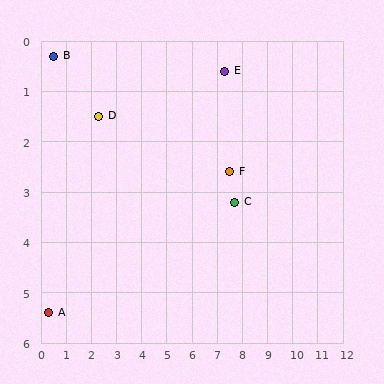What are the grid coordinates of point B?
Point B is at approximately (0.5, 0.3).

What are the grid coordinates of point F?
Point F is at approximately (7.5, 2.6).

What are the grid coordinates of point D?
Point D is at approximately (2.3, 1.5).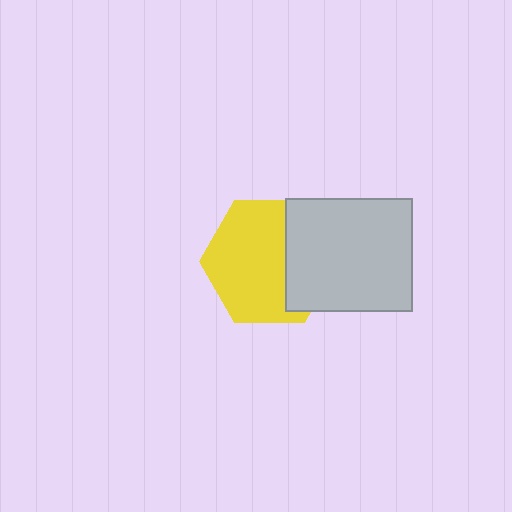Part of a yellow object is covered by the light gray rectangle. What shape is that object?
It is a hexagon.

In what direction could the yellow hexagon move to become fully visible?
The yellow hexagon could move left. That would shift it out from behind the light gray rectangle entirely.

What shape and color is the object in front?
The object in front is a light gray rectangle.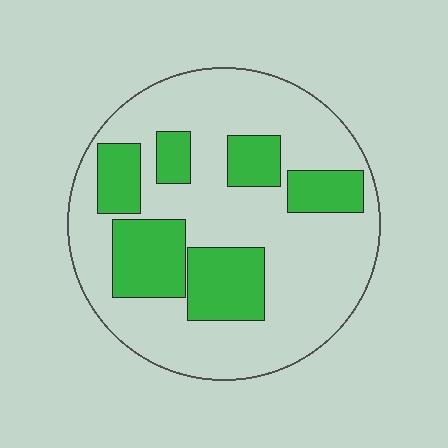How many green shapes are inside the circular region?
6.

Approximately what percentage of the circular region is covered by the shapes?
Approximately 30%.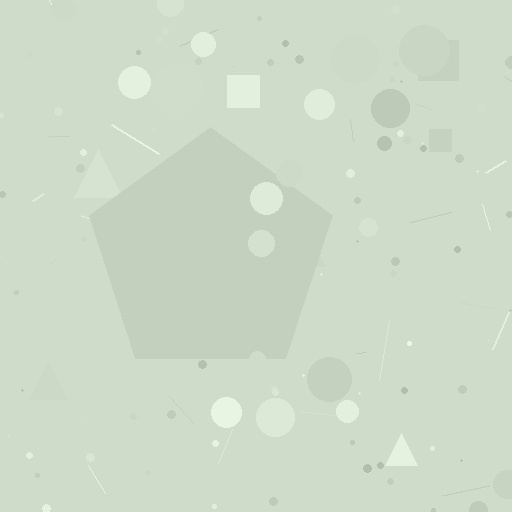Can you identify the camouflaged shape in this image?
The camouflaged shape is a pentagon.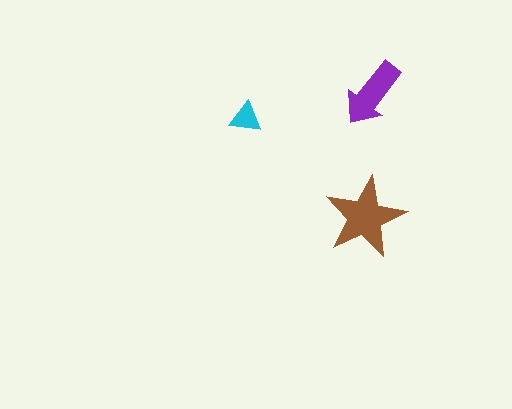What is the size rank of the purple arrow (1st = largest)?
2nd.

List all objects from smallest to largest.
The cyan triangle, the purple arrow, the brown star.